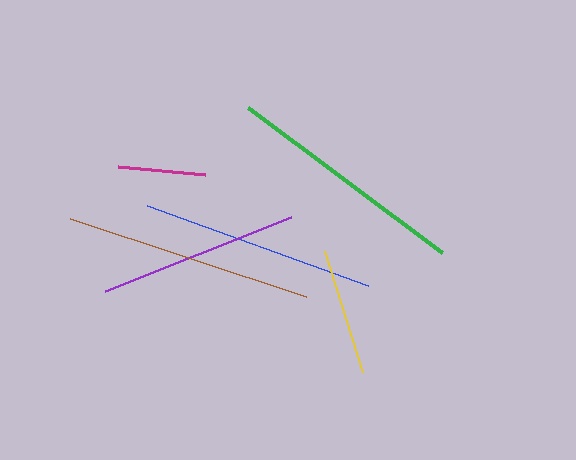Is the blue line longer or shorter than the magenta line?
The blue line is longer than the magenta line.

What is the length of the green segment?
The green segment is approximately 242 pixels long.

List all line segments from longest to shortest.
From longest to shortest: brown, green, blue, purple, yellow, magenta.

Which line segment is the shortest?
The magenta line is the shortest at approximately 87 pixels.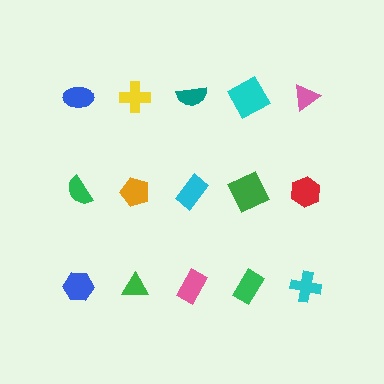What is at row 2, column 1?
A green semicircle.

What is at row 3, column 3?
A pink rectangle.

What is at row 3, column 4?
A green rectangle.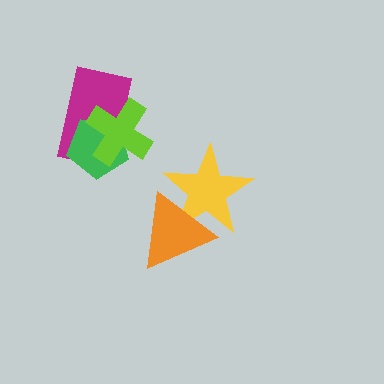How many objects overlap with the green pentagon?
2 objects overlap with the green pentagon.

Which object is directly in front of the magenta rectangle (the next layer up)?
The green pentagon is directly in front of the magenta rectangle.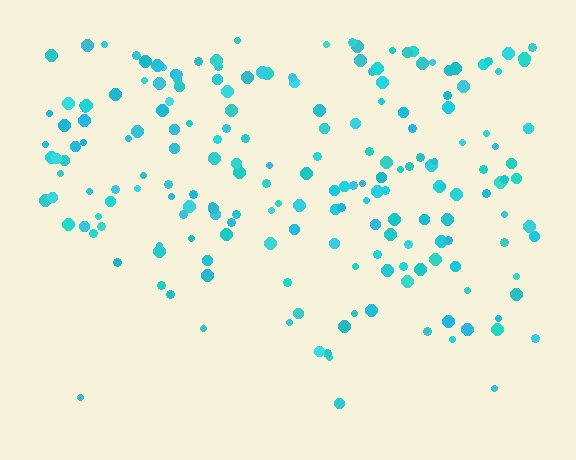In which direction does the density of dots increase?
From bottom to top, with the top side densest.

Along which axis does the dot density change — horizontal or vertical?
Vertical.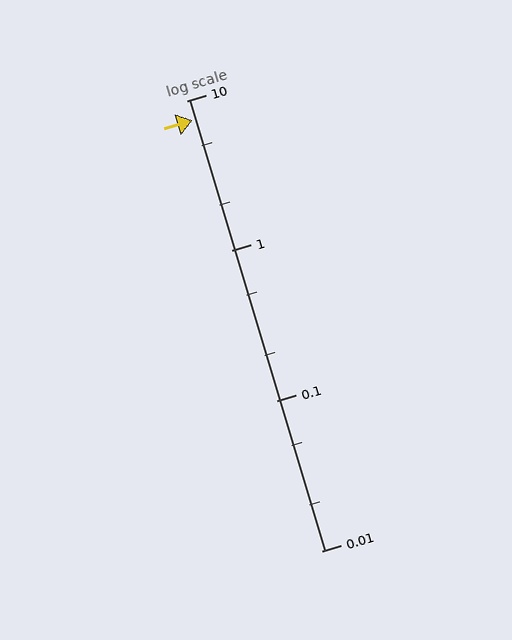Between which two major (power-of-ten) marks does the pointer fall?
The pointer is between 1 and 10.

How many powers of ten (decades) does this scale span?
The scale spans 3 decades, from 0.01 to 10.